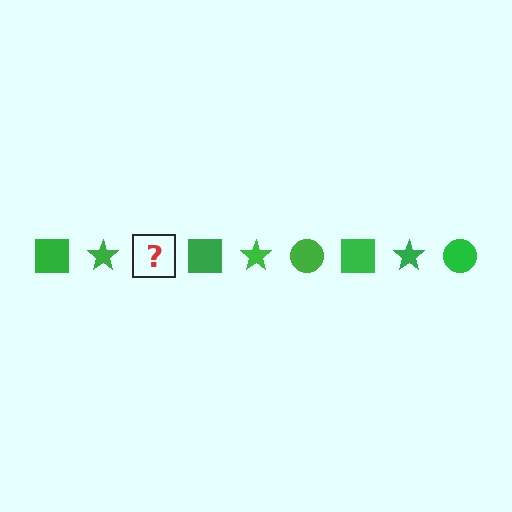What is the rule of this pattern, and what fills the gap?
The rule is that the pattern cycles through square, star, circle shapes in green. The gap should be filled with a green circle.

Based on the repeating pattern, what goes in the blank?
The blank should be a green circle.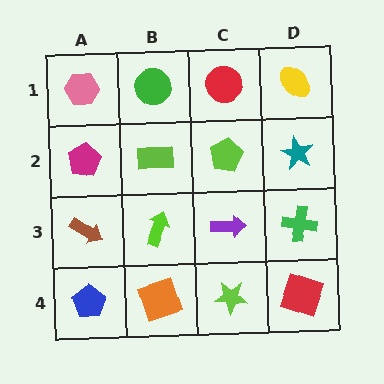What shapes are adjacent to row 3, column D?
A teal star (row 2, column D), a red square (row 4, column D), a purple arrow (row 3, column C).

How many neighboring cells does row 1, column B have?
3.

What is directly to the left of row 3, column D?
A purple arrow.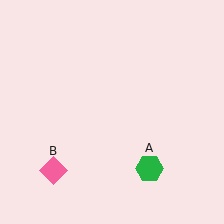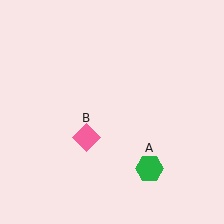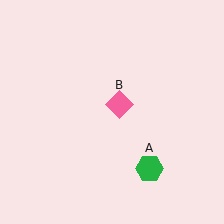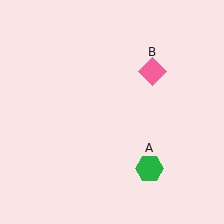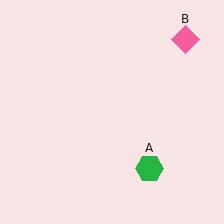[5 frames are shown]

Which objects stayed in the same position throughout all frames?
Green hexagon (object A) remained stationary.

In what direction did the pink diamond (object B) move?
The pink diamond (object B) moved up and to the right.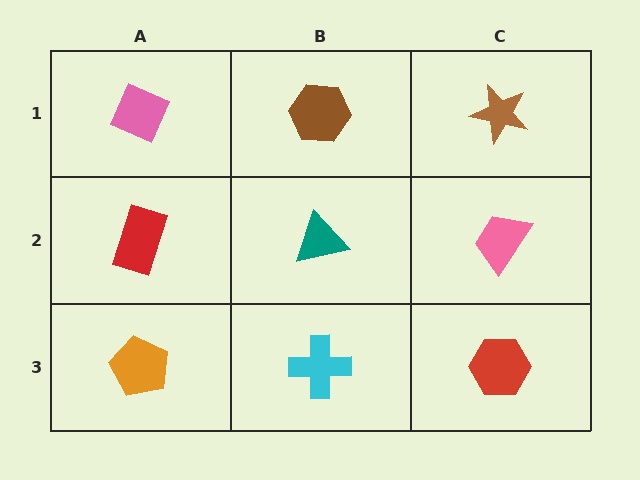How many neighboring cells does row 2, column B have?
4.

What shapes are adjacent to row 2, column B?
A brown hexagon (row 1, column B), a cyan cross (row 3, column B), a red rectangle (row 2, column A), a pink trapezoid (row 2, column C).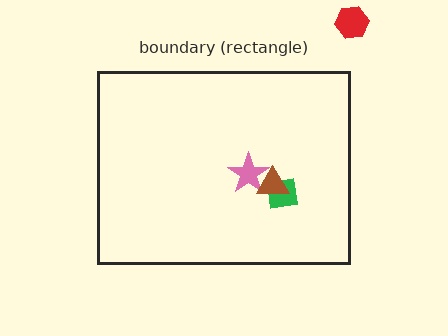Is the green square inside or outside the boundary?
Inside.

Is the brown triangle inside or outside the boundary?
Inside.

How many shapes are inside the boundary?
3 inside, 1 outside.